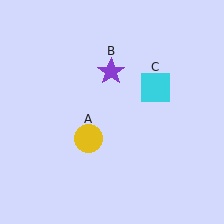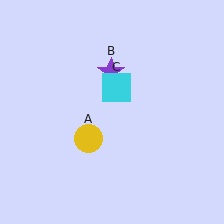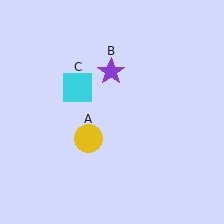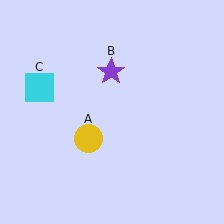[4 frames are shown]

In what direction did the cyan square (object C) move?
The cyan square (object C) moved left.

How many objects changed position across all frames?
1 object changed position: cyan square (object C).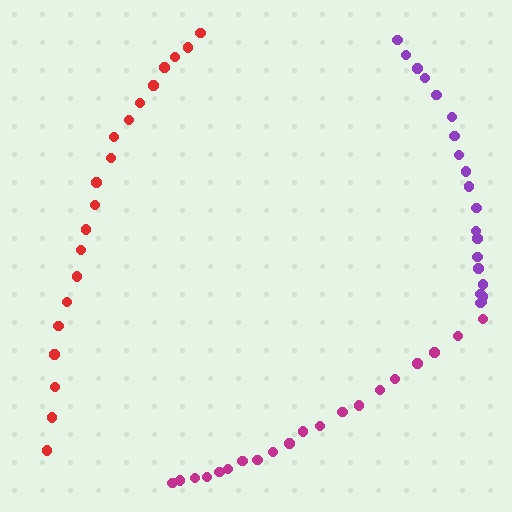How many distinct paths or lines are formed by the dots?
There are 3 distinct paths.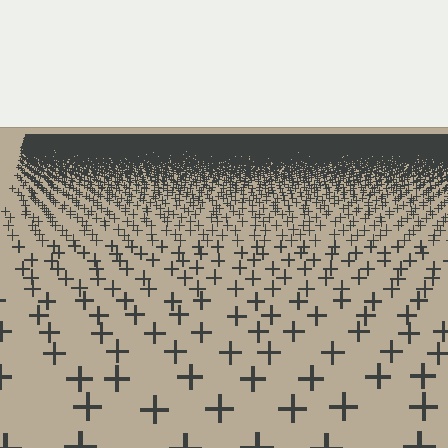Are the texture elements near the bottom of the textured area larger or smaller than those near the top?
Larger. Near the bottom, elements are closer to the viewer and appear at a bigger on-screen size.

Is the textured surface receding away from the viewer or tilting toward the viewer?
The surface is receding away from the viewer. Texture elements get smaller and denser toward the top.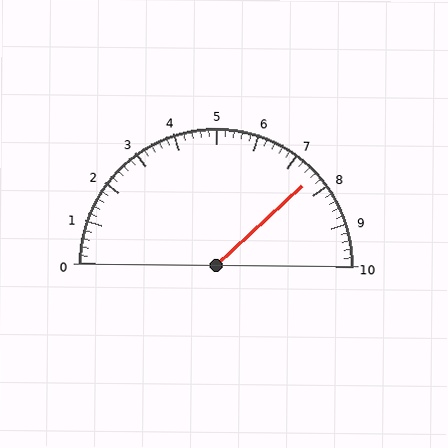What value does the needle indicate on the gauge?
The needle indicates approximately 7.6.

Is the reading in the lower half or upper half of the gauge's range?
The reading is in the upper half of the range (0 to 10).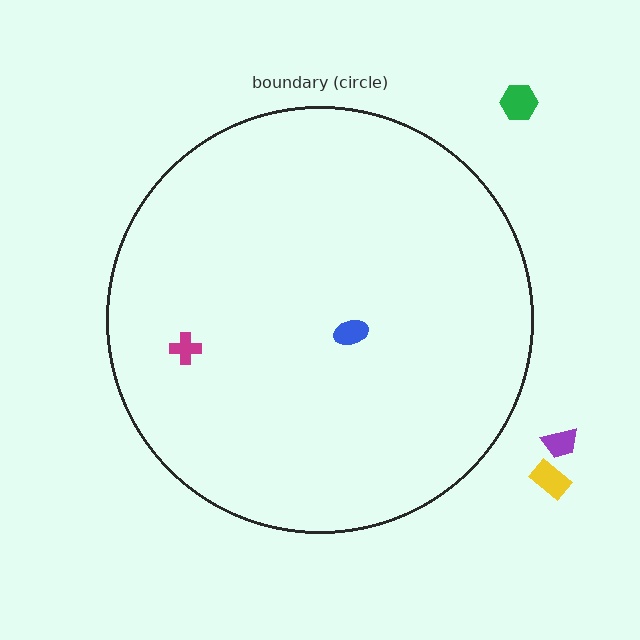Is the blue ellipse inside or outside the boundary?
Inside.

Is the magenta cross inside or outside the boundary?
Inside.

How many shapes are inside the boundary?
2 inside, 3 outside.